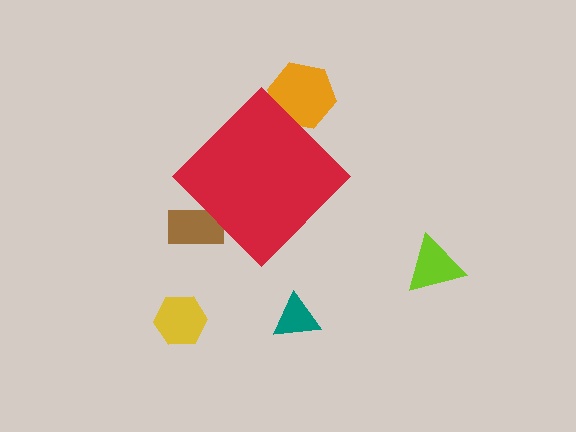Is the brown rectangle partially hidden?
Yes, the brown rectangle is partially hidden behind the red diamond.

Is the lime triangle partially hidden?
No, the lime triangle is fully visible.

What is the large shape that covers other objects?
A red diamond.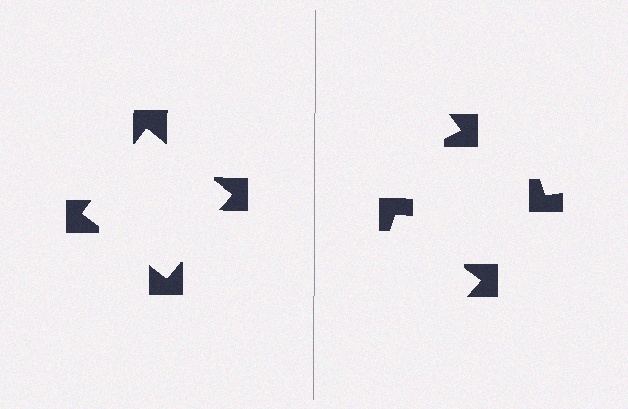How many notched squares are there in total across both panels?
8 — 4 on each side.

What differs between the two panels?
The notched squares are positioned identically on both sides; only the wedge orientations differ. On the left they align to a square; on the right they are misaligned.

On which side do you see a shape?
An illusory square appears on the left side. On the right side the wedge cuts are rotated, so no coherent shape forms.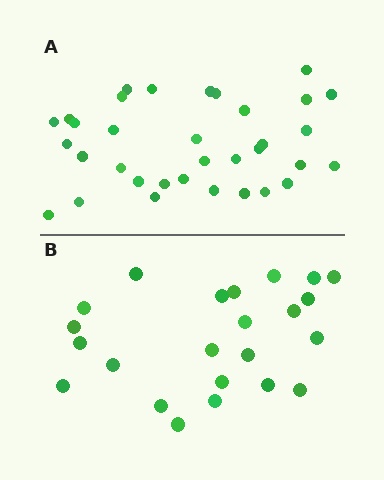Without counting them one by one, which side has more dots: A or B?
Region A (the top region) has more dots.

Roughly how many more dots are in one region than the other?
Region A has roughly 12 or so more dots than region B.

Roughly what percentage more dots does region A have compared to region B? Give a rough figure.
About 50% more.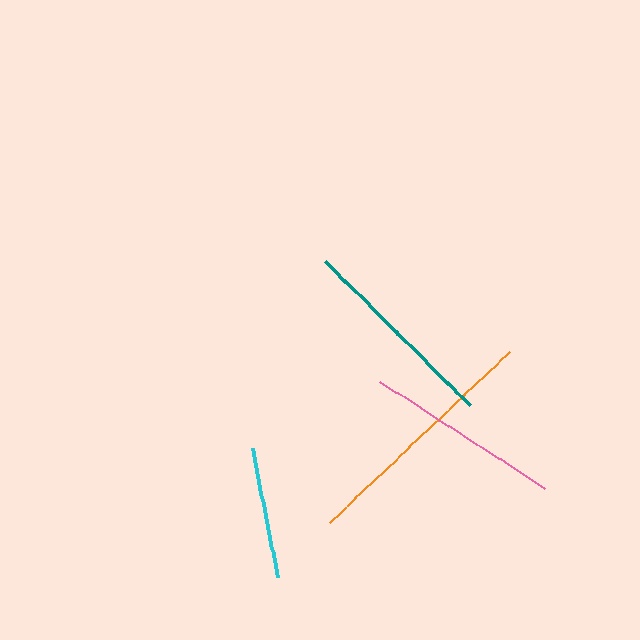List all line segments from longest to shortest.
From longest to shortest: orange, teal, pink, cyan.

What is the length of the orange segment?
The orange segment is approximately 247 pixels long.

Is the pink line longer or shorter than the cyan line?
The pink line is longer than the cyan line.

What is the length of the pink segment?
The pink segment is approximately 197 pixels long.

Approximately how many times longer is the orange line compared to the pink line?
The orange line is approximately 1.3 times the length of the pink line.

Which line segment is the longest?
The orange line is the longest at approximately 247 pixels.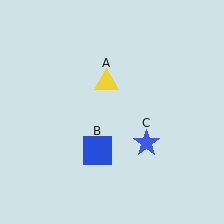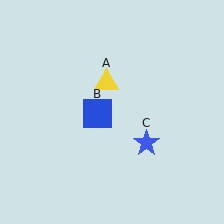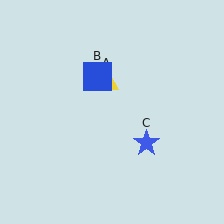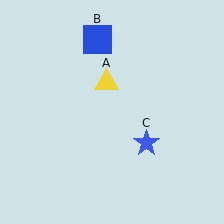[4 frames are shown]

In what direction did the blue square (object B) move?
The blue square (object B) moved up.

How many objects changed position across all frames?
1 object changed position: blue square (object B).